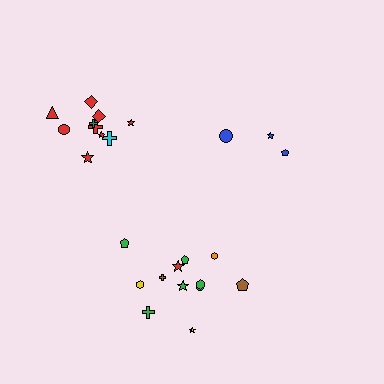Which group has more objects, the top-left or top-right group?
The top-left group.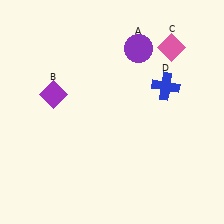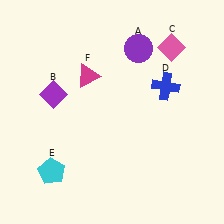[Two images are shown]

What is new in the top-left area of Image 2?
A magenta triangle (F) was added in the top-left area of Image 2.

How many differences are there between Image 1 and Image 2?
There are 2 differences between the two images.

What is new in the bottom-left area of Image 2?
A cyan pentagon (E) was added in the bottom-left area of Image 2.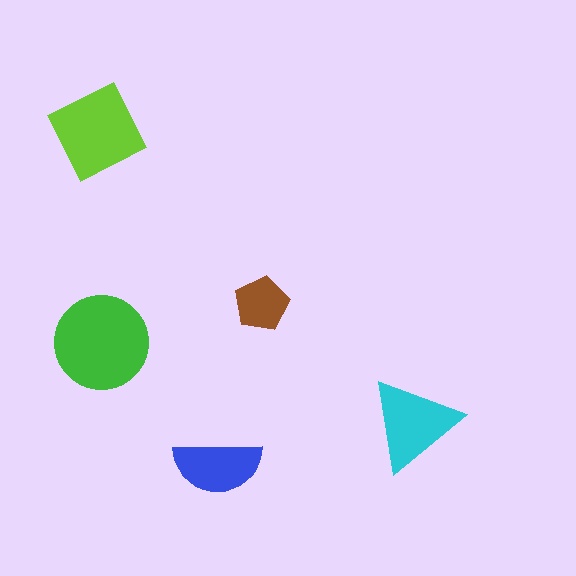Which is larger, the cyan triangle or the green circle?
The green circle.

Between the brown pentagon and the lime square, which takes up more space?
The lime square.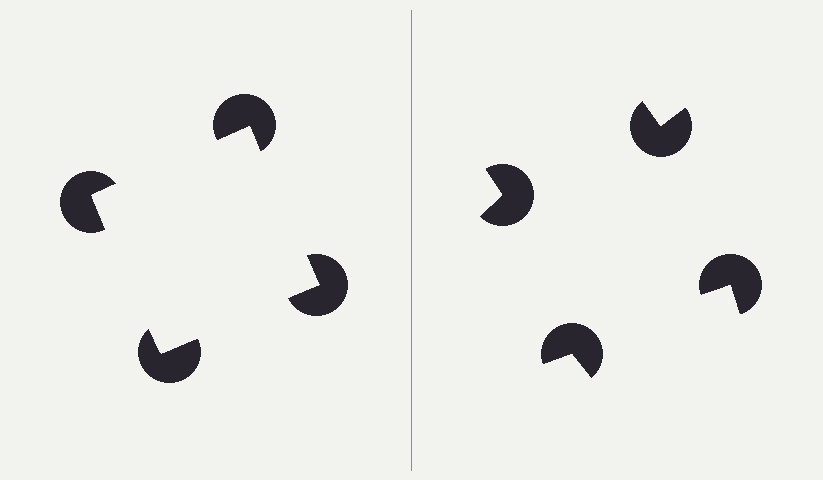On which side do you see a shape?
An illusory square appears on the left side. On the right side the wedge cuts are rotated, so no coherent shape forms.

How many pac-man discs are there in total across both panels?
8 — 4 on each side.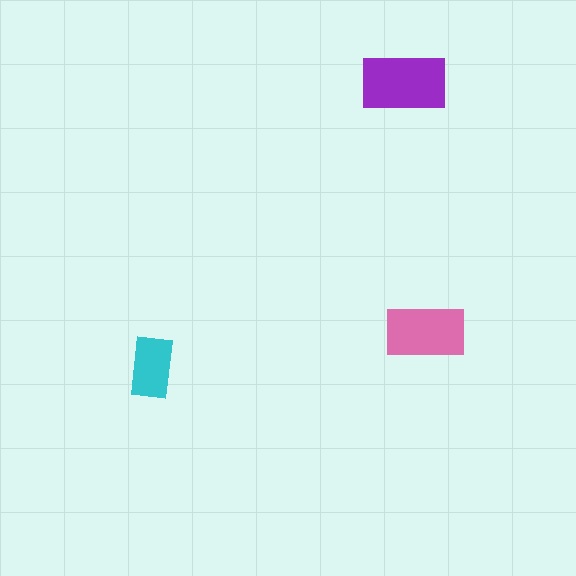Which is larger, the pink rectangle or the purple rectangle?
The purple one.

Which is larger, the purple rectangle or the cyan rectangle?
The purple one.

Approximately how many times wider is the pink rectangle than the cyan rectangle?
About 1.5 times wider.